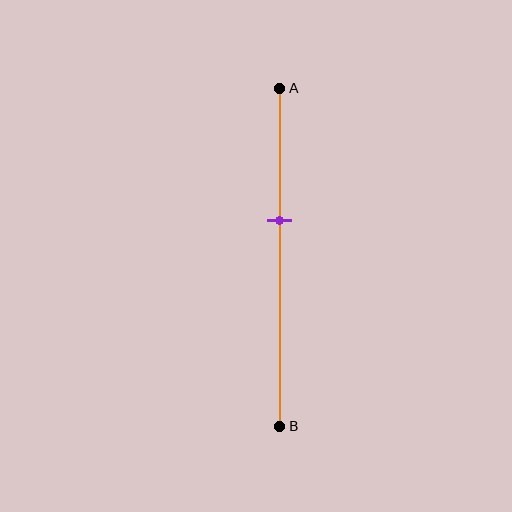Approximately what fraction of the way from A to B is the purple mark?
The purple mark is approximately 40% of the way from A to B.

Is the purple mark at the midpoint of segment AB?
No, the mark is at about 40% from A, not at the 50% midpoint.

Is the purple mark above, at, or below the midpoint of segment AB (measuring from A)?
The purple mark is above the midpoint of segment AB.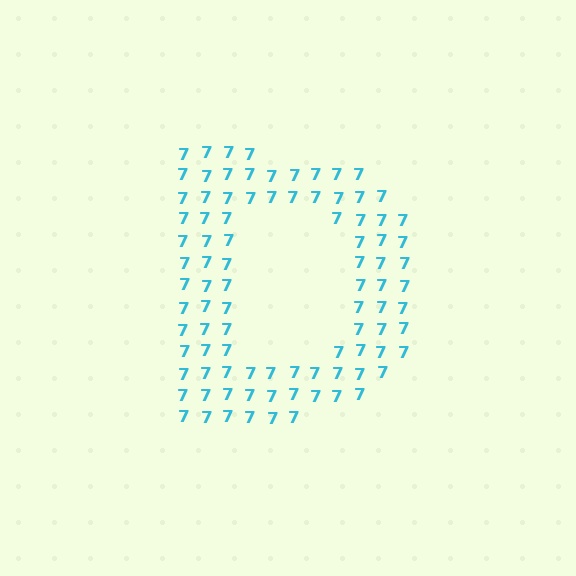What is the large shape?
The large shape is the letter D.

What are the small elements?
The small elements are digit 7's.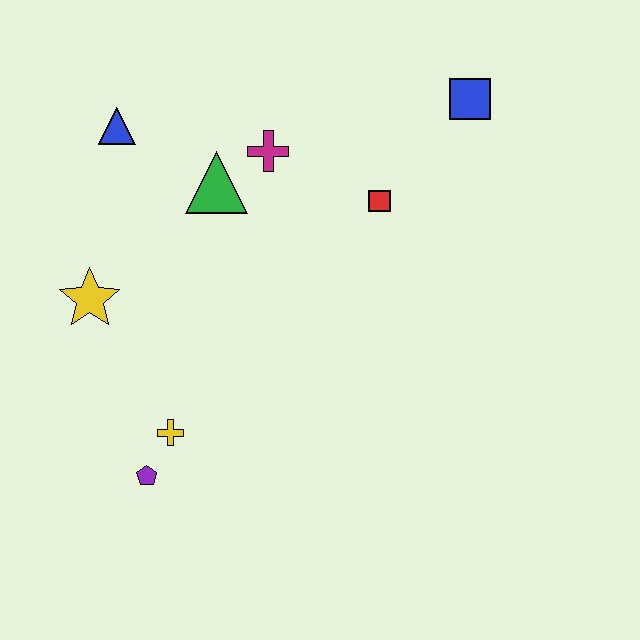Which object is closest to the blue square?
The red square is closest to the blue square.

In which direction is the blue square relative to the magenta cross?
The blue square is to the right of the magenta cross.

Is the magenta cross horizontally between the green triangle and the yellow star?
No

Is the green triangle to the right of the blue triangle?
Yes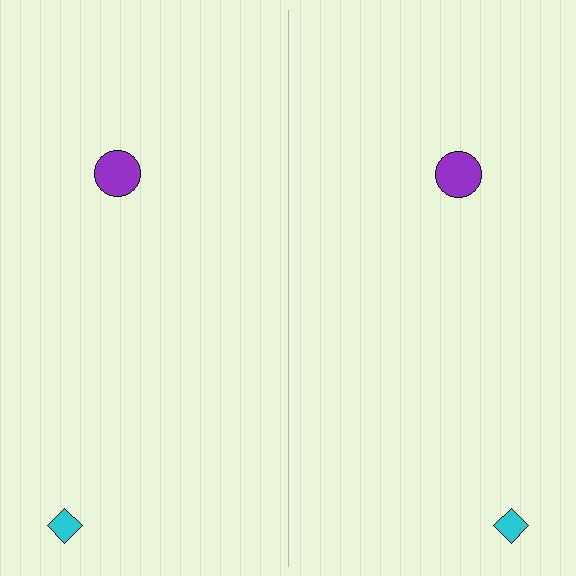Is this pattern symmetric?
Yes, this pattern has bilateral (reflection) symmetry.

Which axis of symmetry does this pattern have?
The pattern has a vertical axis of symmetry running through the center of the image.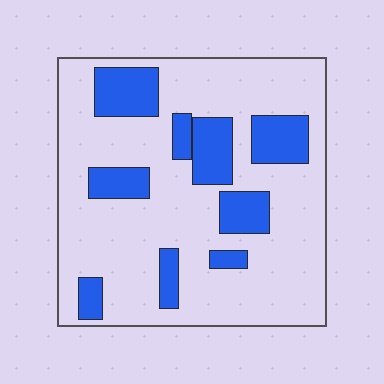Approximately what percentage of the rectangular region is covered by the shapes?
Approximately 25%.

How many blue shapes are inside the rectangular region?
9.